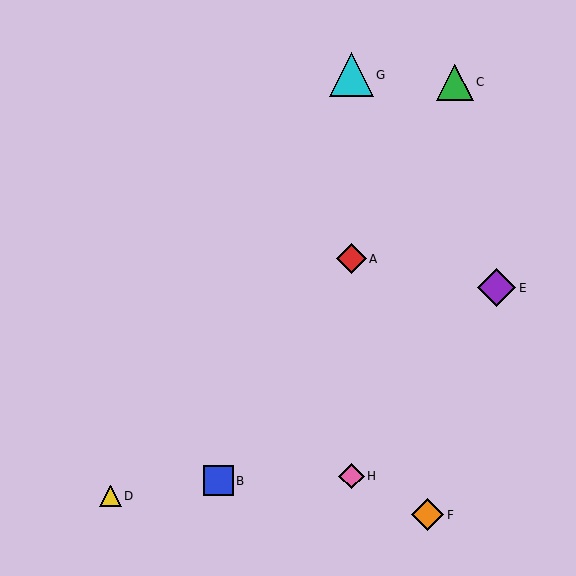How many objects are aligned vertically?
3 objects (A, G, H) are aligned vertically.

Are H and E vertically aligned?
No, H is at x≈351 and E is at x≈497.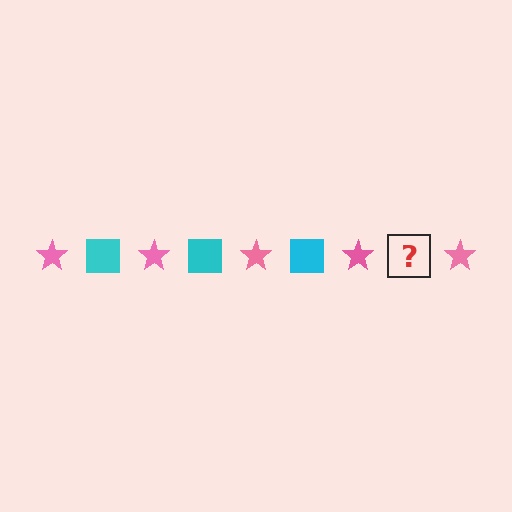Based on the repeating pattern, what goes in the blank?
The blank should be a cyan square.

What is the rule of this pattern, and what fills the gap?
The rule is that the pattern alternates between pink star and cyan square. The gap should be filled with a cyan square.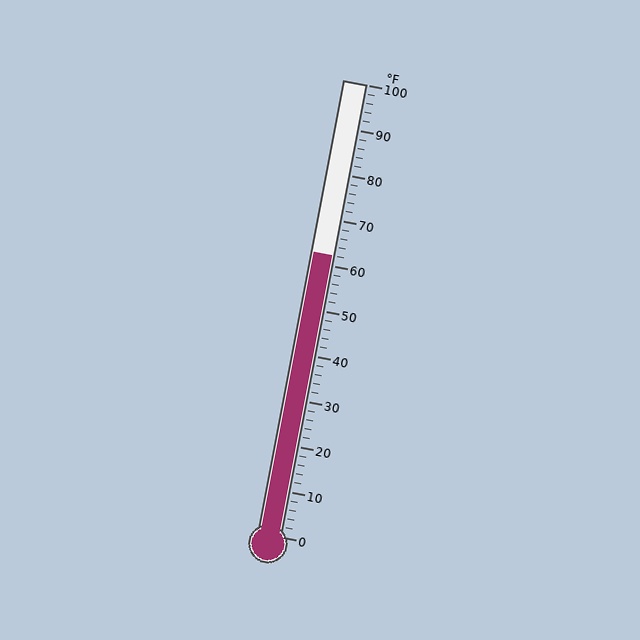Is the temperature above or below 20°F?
The temperature is above 20°F.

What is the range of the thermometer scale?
The thermometer scale ranges from 0°F to 100°F.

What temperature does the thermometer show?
The thermometer shows approximately 62°F.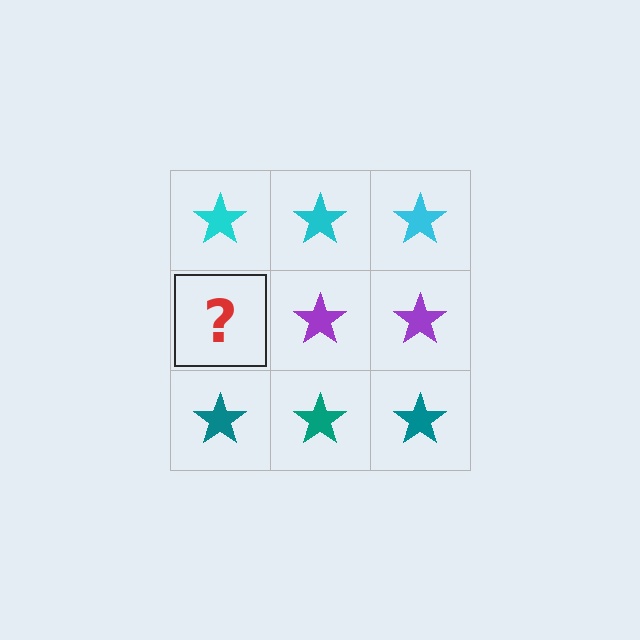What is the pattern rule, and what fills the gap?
The rule is that each row has a consistent color. The gap should be filled with a purple star.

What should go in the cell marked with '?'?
The missing cell should contain a purple star.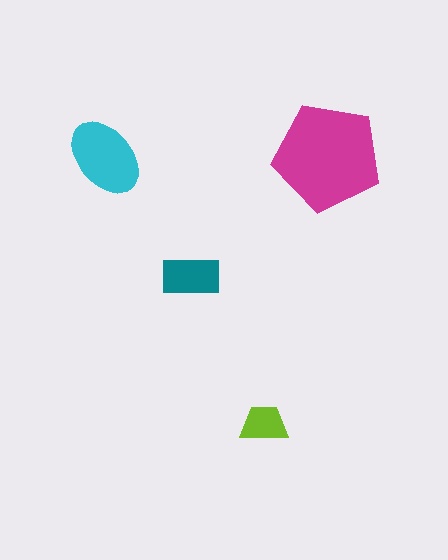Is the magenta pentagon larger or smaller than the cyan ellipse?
Larger.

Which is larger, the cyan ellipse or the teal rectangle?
The cyan ellipse.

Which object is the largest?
The magenta pentagon.